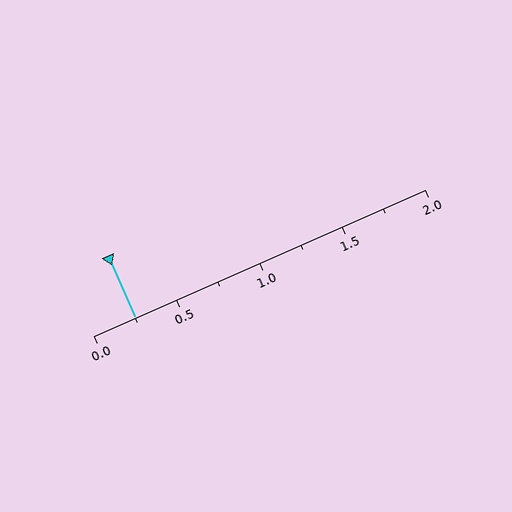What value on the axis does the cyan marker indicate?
The marker indicates approximately 0.25.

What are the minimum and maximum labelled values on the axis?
The axis runs from 0.0 to 2.0.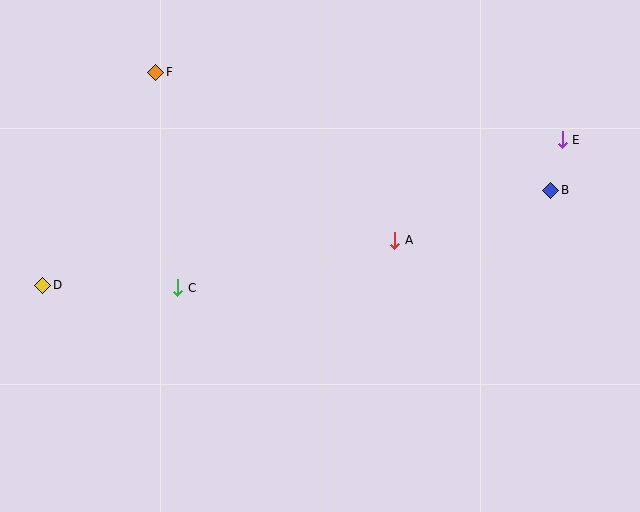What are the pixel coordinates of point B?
Point B is at (551, 190).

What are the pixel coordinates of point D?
Point D is at (43, 285).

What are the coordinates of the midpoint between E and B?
The midpoint between E and B is at (557, 165).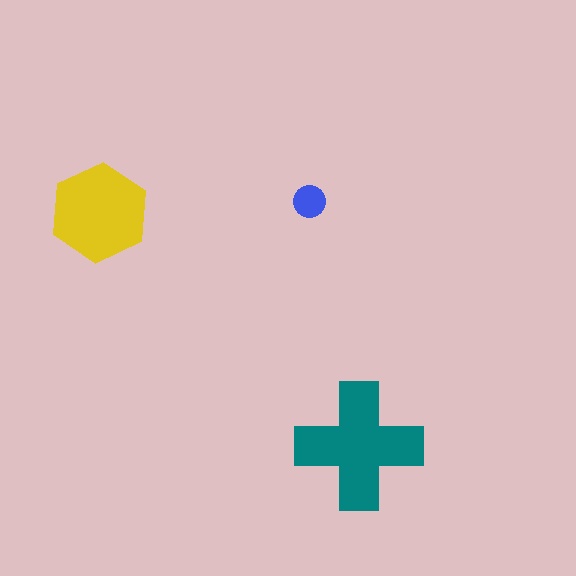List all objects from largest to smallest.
The teal cross, the yellow hexagon, the blue circle.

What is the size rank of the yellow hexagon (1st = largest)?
2nd.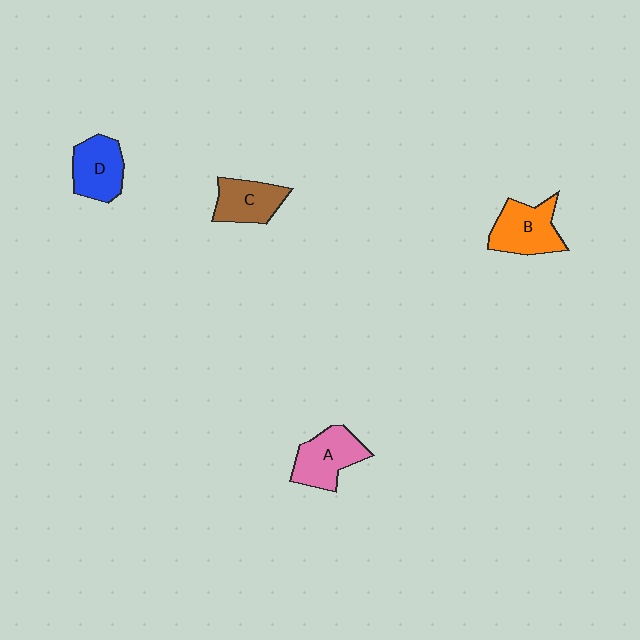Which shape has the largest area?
Shape B (orange).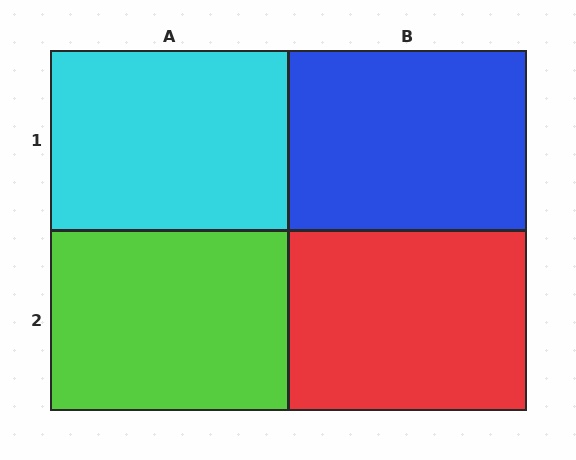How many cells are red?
1 cell is red.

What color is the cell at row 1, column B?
Blue.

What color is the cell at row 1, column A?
Cyan.